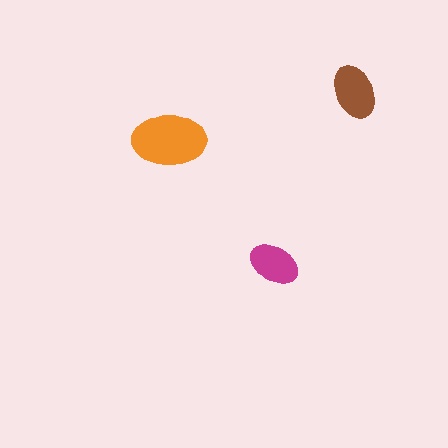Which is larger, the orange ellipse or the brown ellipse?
The orange one.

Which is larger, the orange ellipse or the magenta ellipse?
The orange one.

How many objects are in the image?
There are 3 objects in the image.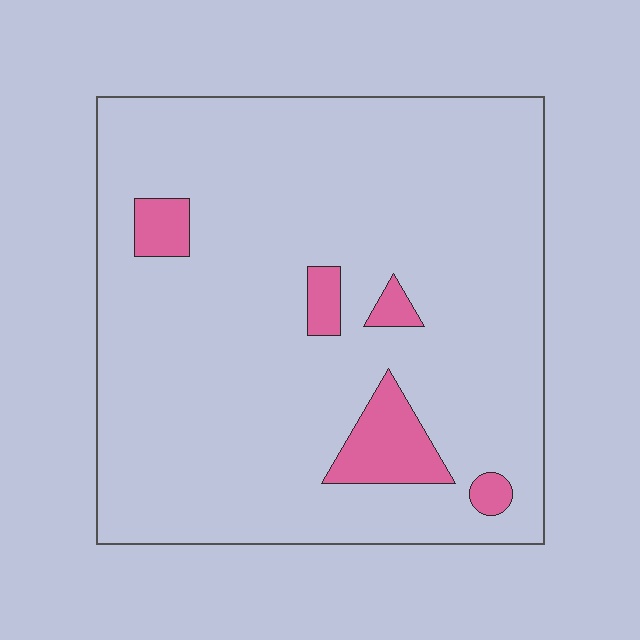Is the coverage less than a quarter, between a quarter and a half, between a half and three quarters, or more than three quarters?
Less than a quarter.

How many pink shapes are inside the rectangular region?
5.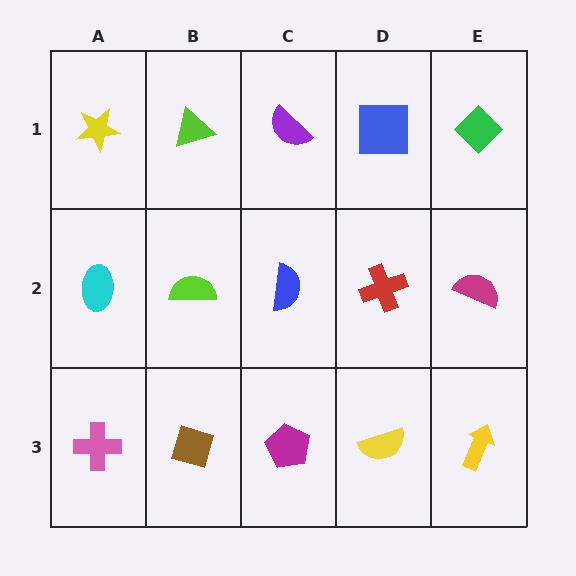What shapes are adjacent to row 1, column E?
A magenta semicircle (row 2, column E), a blue square (row 1, column D).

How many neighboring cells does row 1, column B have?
3.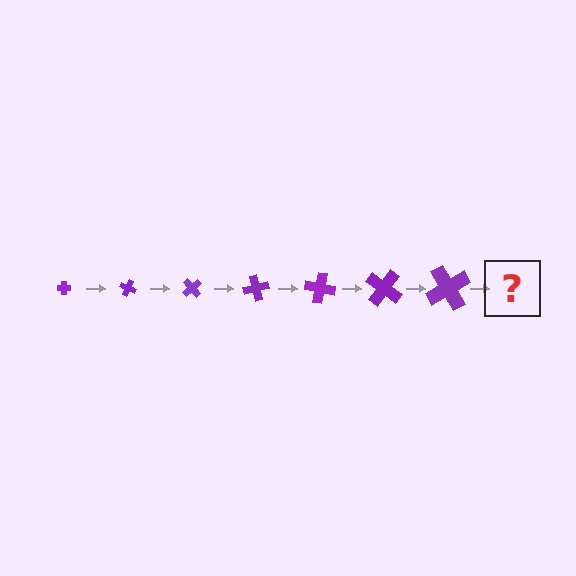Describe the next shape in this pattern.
It should be a cross, larger than the previous one and rotated 175 degrees from the start.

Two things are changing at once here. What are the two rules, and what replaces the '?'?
The two rules are that the cross grows larger each step and it rotates 25 degrees each step. The '?' should be a cross, larger than the previous one and rotated 175 degrees from the start.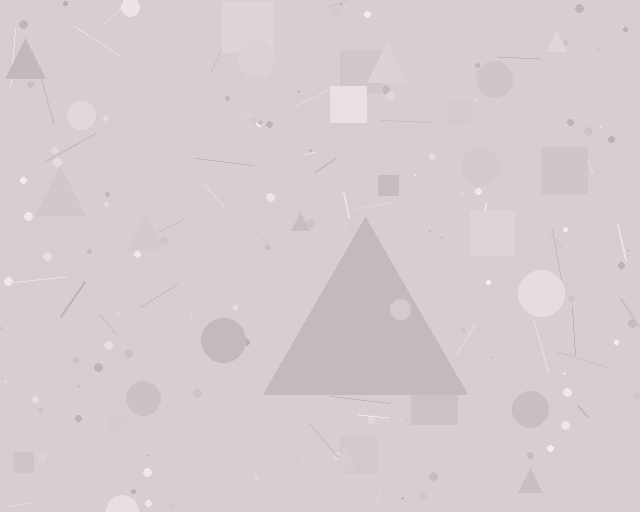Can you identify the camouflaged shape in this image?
The camouflaged shape is a triangle.